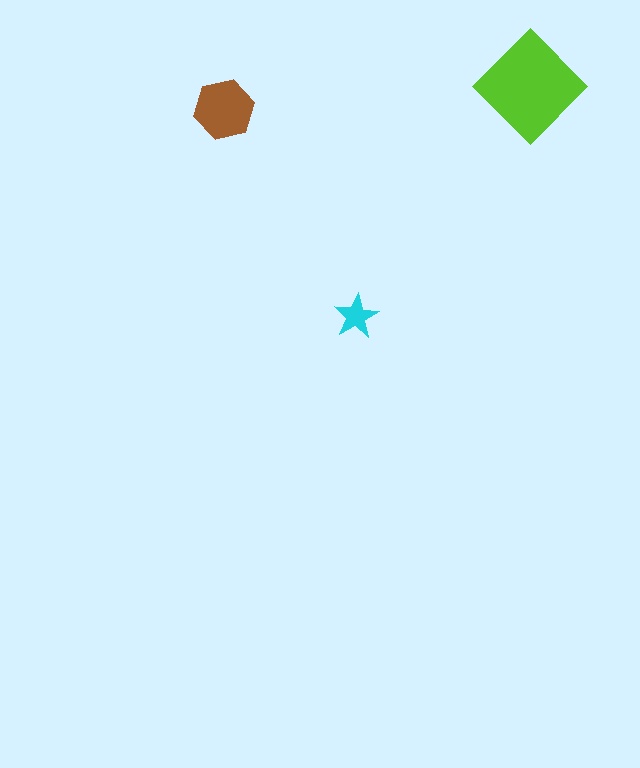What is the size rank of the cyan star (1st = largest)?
3rd.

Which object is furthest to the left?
The brown hexagon is leftmost.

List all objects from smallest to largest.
The cyan star, the brown hexagon, the lime diamond.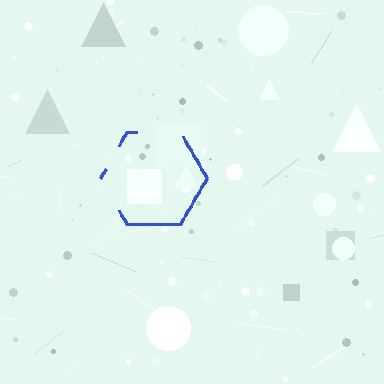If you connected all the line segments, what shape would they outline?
They would outline a hexagon.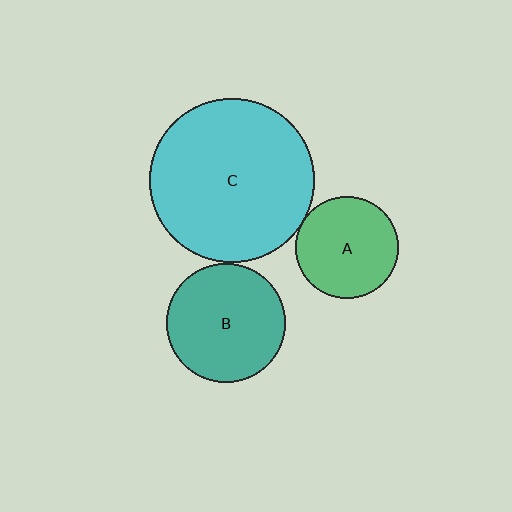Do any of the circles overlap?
No, none of the circles overlap.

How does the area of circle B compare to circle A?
Approximately 1.3 times.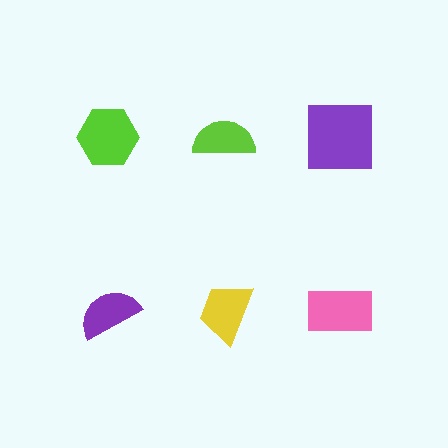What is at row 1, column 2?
A lime semicircle.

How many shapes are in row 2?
3 shapes.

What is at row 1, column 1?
A lime hexagon.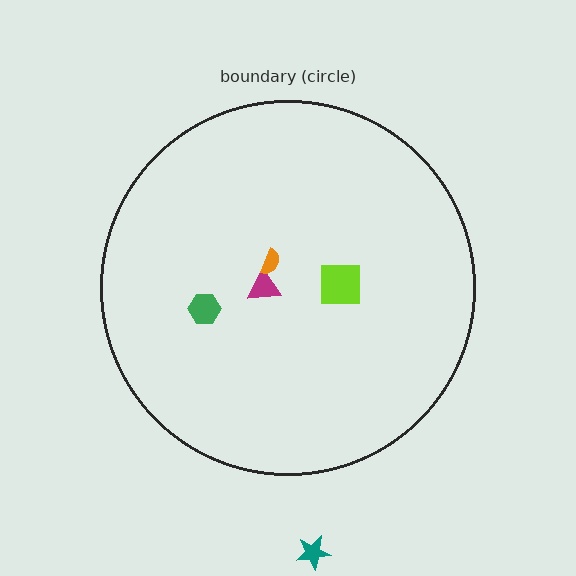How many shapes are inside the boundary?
4 inside, 1 outside.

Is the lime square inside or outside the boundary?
Inside.